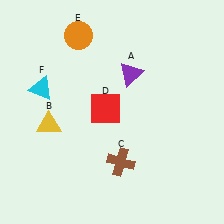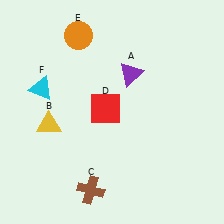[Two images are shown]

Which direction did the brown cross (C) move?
The brown cross (C) moved left.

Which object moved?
The brown cross (C) moved left.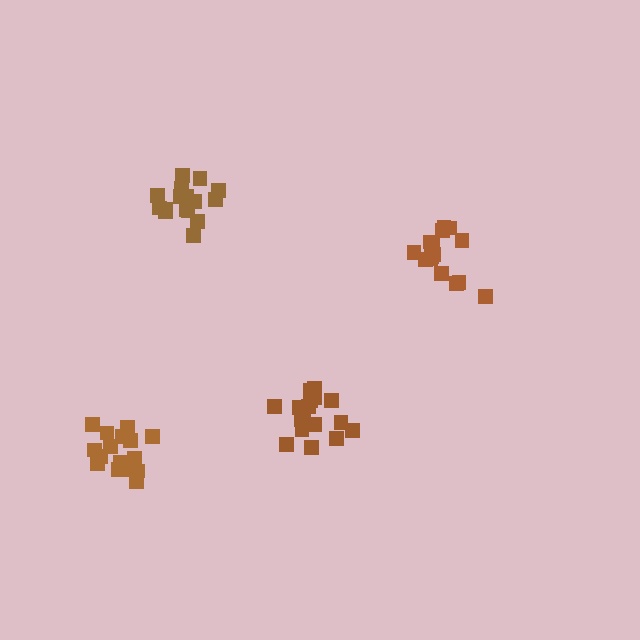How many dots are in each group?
Group 1: 15 dots, Group 2: 16 dots, Group 3: 16 dots, Group 4: 17 dots (64 total).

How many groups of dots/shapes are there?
There are 4 groups.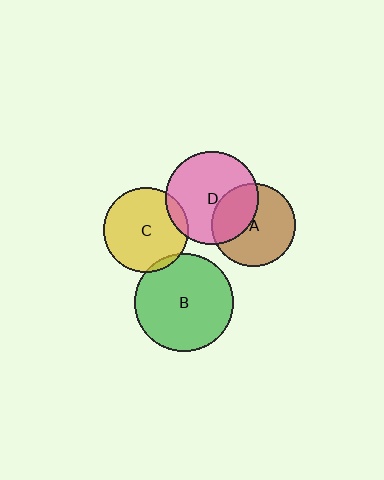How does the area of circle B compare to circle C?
Approximately 1.3 times.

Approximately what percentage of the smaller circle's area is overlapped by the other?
Approximately 35%.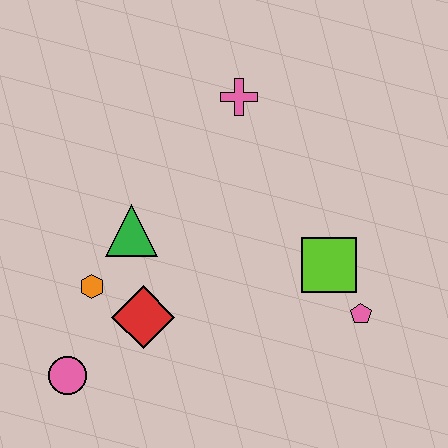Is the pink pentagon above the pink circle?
Yes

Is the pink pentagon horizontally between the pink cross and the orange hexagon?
No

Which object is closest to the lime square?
The pink pentagon is closest to the lime square.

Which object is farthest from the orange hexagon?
The pink pentagon is farthest from the orange hexagon.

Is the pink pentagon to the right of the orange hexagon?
Yes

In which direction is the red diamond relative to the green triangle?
The red diamond is below the green triangle.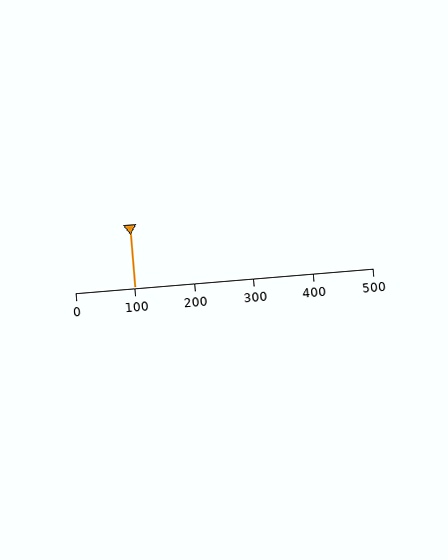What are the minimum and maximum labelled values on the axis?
The axis runs from 0 to 500.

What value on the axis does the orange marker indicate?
The marker indicates approximately 100.